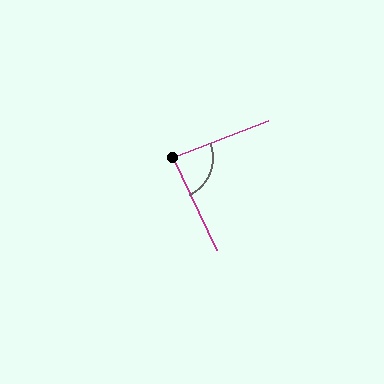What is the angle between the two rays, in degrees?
Approximately 85 degrees.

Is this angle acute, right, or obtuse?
It is approximately a right angle.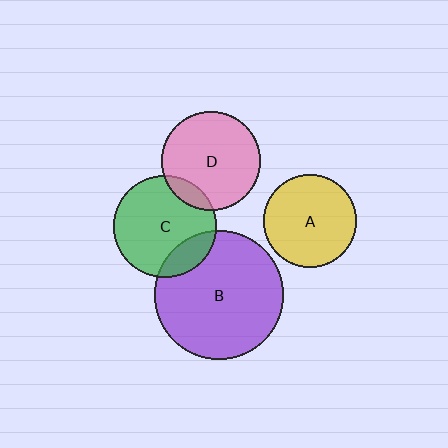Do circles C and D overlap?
Yes.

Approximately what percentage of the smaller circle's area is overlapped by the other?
Approximately 10%.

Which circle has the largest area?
Circle B (purple).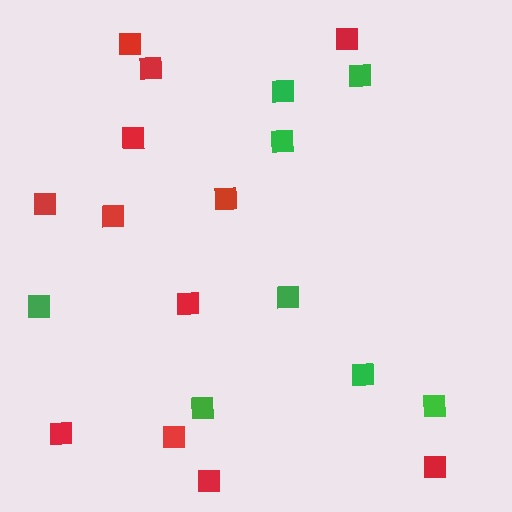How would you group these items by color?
There are 2 groups: one group of green squares (8) and one group of red squares (12).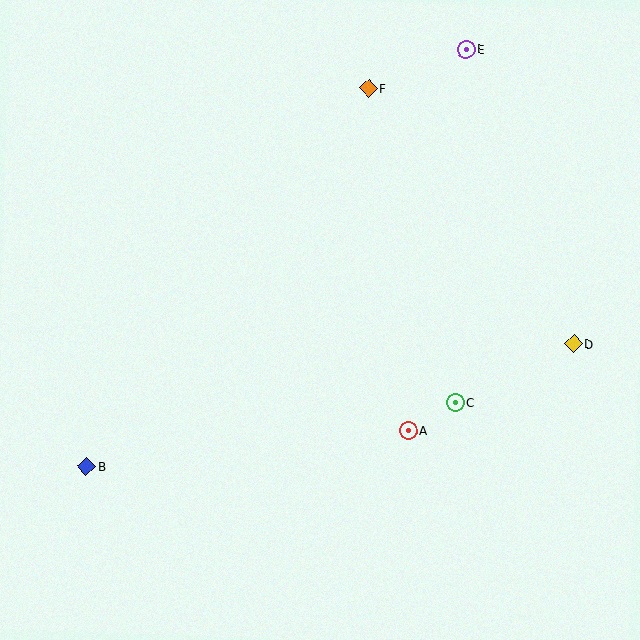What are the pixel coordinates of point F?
Point F is at (369, 88).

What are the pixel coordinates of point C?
Point C is at (455, 402).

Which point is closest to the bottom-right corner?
Point C is closest to the bottom-right corner.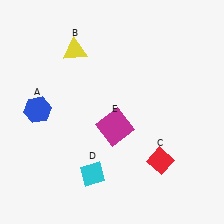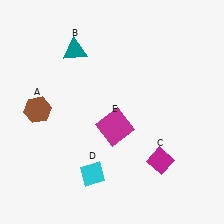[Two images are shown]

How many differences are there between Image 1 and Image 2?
There are 3 differences between the two images.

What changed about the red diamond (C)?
In Image 1, C is red. In Image 2, it changed to magenta.